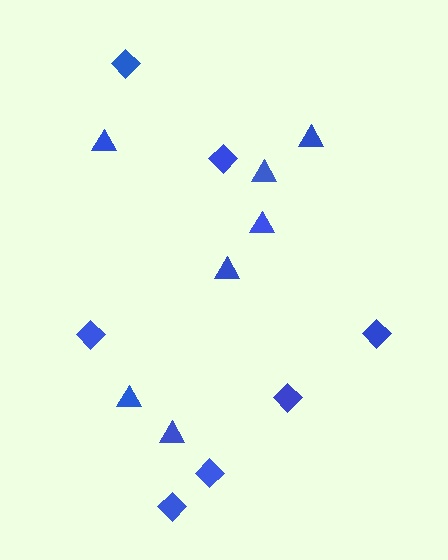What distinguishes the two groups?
There are 2 groups: one group of diamonds (7) and one group of triangles (7).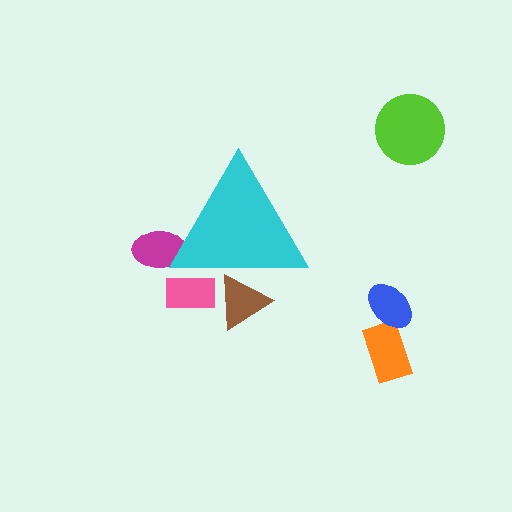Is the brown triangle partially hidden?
Yes, the brown triangle is partially hidden behind the cyan triangle.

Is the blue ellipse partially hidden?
No, the blue ellipse is fully visible.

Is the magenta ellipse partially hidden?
Yes, the magenta ellipse is partially hidden behind the cyan triangle.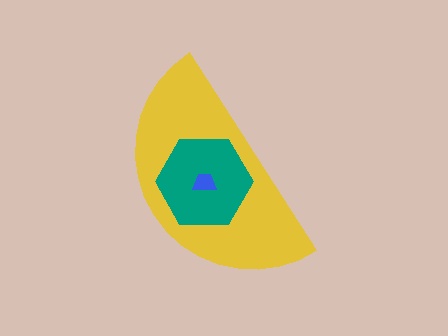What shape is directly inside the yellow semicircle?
The teal hexagon.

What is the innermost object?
The blue trapezoid.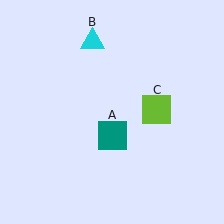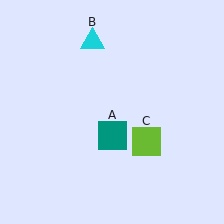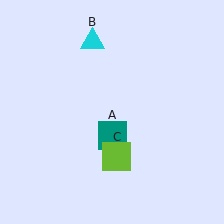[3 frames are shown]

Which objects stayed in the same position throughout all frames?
Teal square (object A) and cyan triangle (object B) remained stationary.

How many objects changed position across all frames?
1 object changed position: lime square (object C).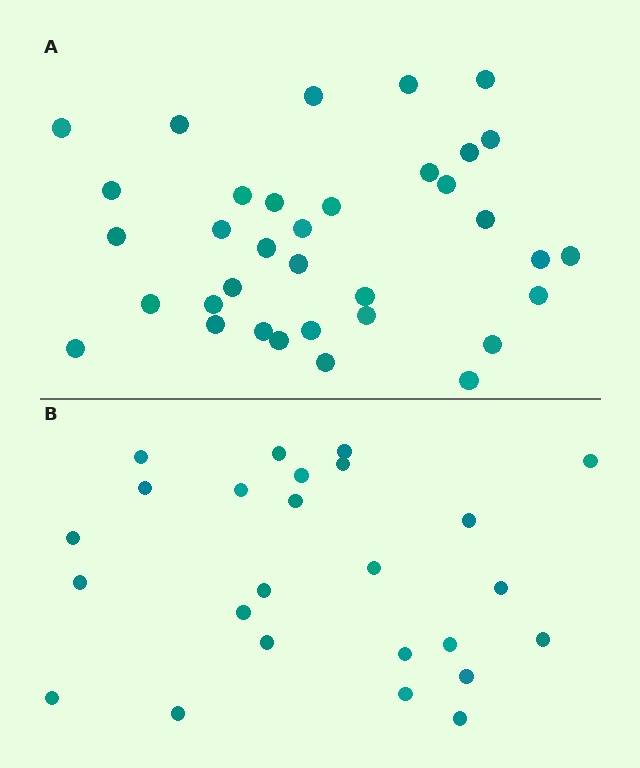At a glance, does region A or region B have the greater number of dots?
Region A (the top region) has more dots.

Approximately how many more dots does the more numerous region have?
Region A has roughly 10 or so more dots than region B.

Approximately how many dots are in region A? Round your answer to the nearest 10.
About 40 dots. (The exact count is 35, which rounds to 40.)